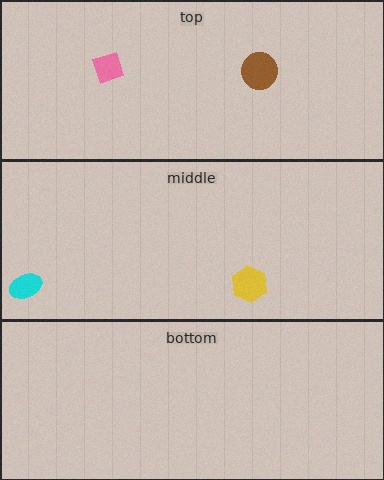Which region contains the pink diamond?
The top region.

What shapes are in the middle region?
The yellow hexagon, the cyan ellipse.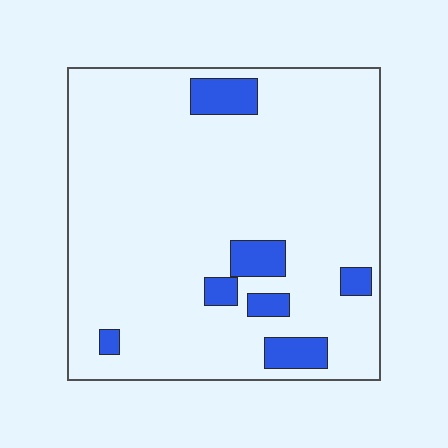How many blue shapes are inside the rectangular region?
7.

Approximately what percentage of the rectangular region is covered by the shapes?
Approximately 10%.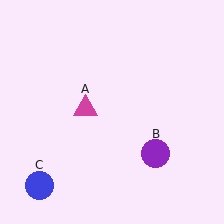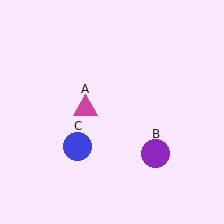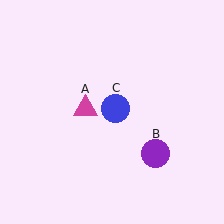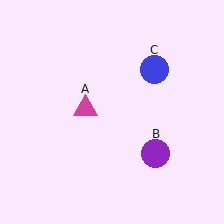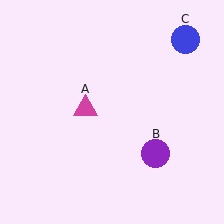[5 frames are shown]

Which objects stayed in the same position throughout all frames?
Magenta triangle (object A) and purple circle (object B) remained stationary.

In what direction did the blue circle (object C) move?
The blue circle (object C) moved up and to the right.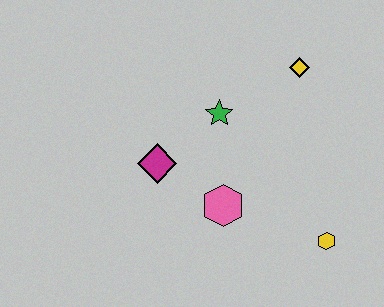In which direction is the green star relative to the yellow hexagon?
The green star is above the yellow hexagon.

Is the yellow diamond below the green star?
No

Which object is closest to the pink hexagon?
The magenta diamond is closest to the pink hexagon.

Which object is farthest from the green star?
The yellow hexagon is farthest from the green star.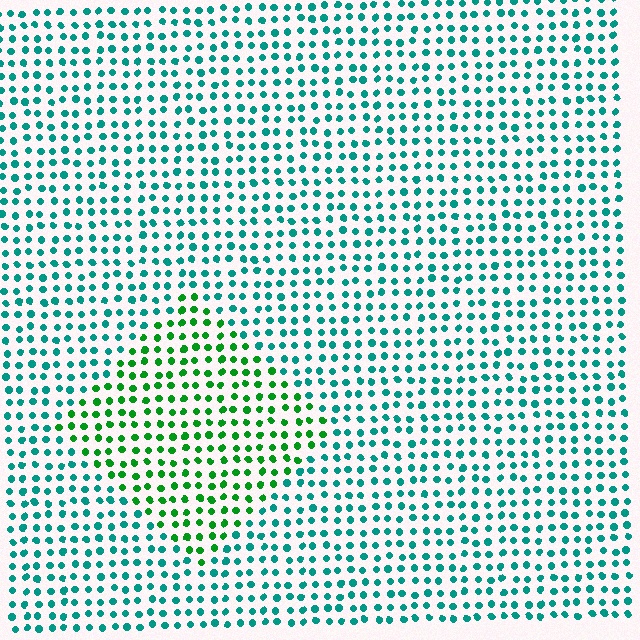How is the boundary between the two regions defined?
The boundary is defined purely by a slight shift in hue (about 43 degrees). Spacing, size, and orientation are identical on both sides.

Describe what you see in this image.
The image is filled with small teal elements in a uniform arrangement. A diamond-shaped region is visible where the elements are tinted to a slightly different hue, forming a subtle color boundary.